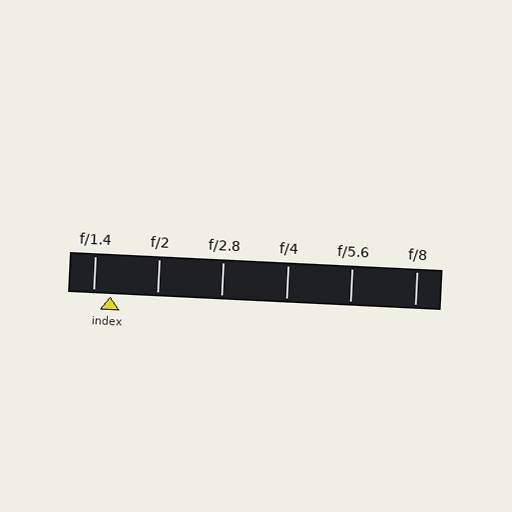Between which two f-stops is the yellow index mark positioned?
The index mark is between f/1.4 and f/2.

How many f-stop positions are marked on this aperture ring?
There are 6 f-stop positions marked.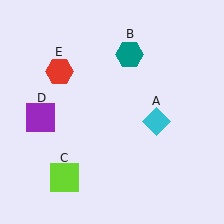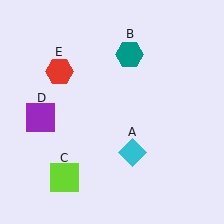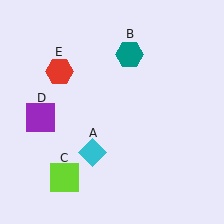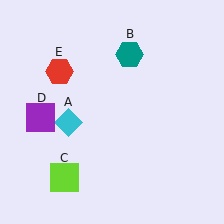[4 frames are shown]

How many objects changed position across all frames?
1 object changed position: cyan diamond (object A).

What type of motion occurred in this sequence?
The cyan diamond (object A) rotated clockwise around the center of the scene.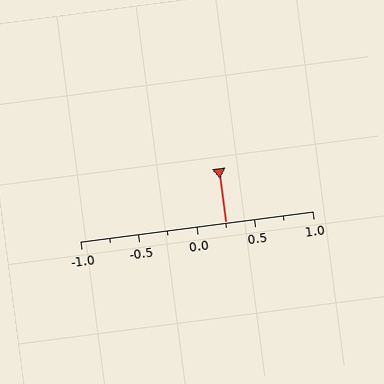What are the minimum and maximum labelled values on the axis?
The axis runs from -1.0 to 1.0.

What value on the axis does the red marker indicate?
The marker indicates approximately 0.25.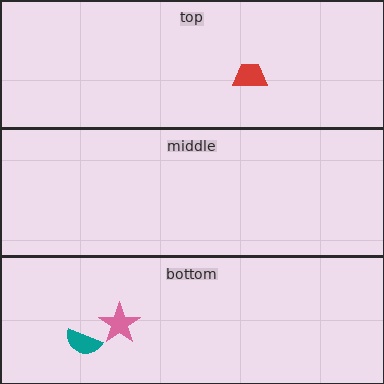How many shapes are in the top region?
1.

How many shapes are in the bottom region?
2.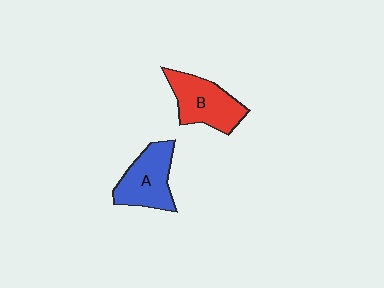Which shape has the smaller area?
Shape A (blue).